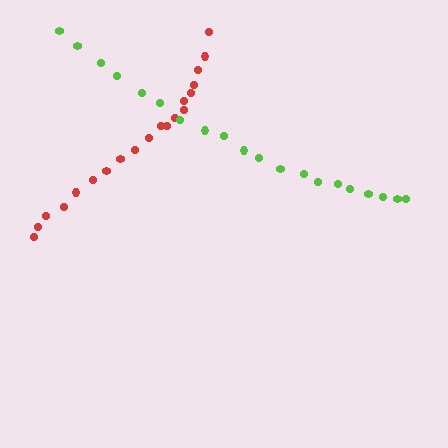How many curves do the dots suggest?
There are 2 distinct paths.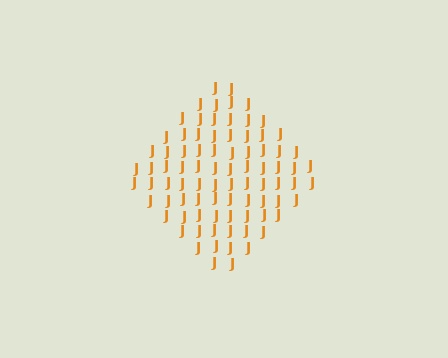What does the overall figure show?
The overall figure shows a diamond.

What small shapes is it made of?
It is made of small letter J's.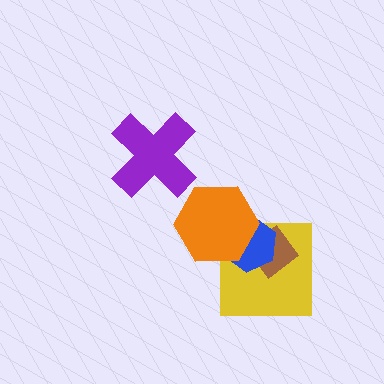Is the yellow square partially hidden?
Yes, it is partially covered by another shape.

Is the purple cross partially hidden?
No, no other shape covers it.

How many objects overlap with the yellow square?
3 objects overlap with the yellow square.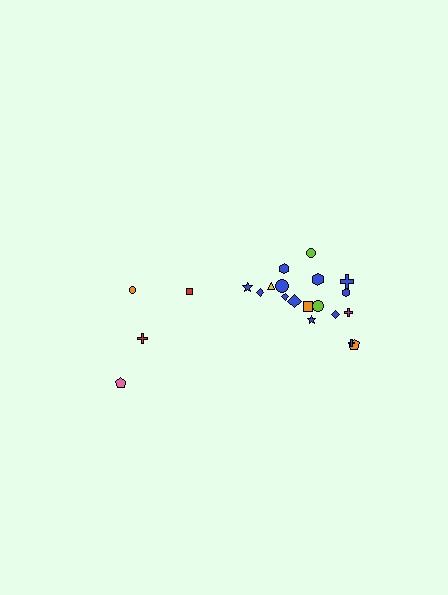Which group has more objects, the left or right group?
The right group.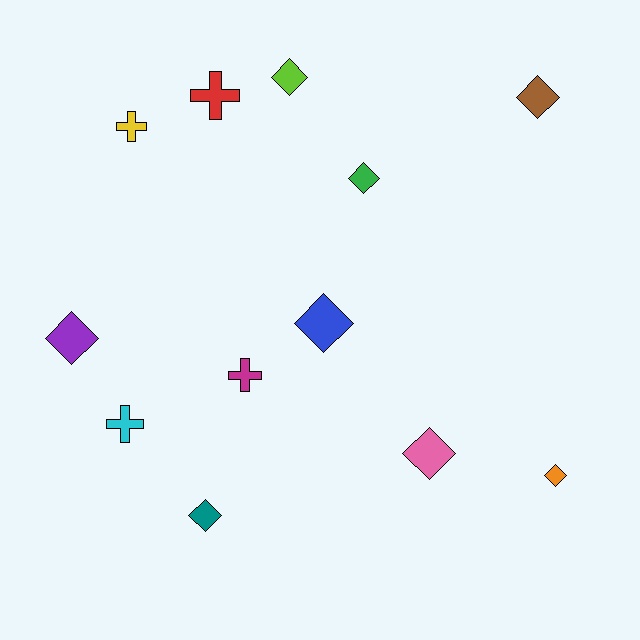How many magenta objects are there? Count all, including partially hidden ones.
There is 1 magenta object.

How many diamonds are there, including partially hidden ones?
There are 8 diamonds.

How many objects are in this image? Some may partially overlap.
There are 12 objects.